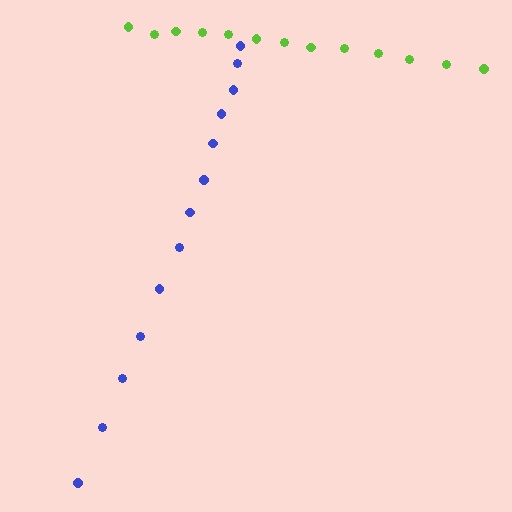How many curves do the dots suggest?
There are 2 distinct paths.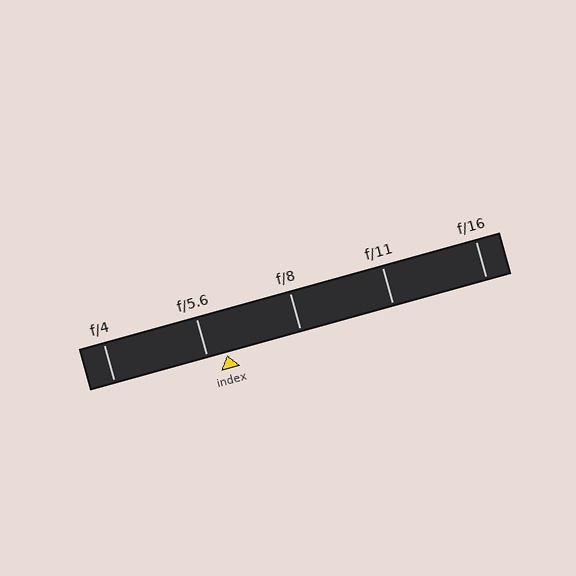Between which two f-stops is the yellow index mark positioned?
The index mark is between f/5.6 and f/8.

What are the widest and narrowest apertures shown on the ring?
The widest aperture shown is f/4 and the narrowest is f/16.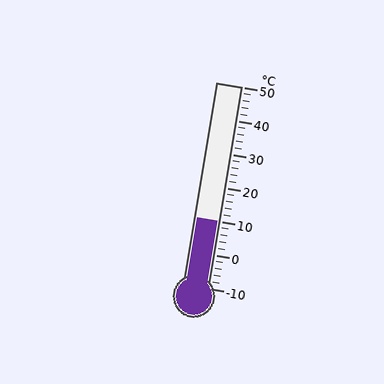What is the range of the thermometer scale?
The thermometer scale ranges from -10°C to 50°C.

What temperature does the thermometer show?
The thermometer shows approximately 10°C.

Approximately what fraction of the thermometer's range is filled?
The thermometer is filled to approximately 35% of its range.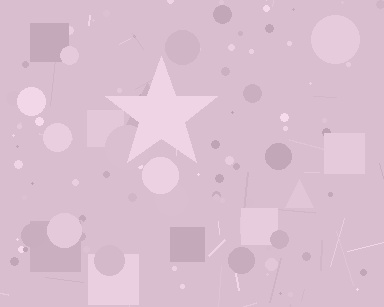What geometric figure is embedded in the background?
A star is embedded in the background.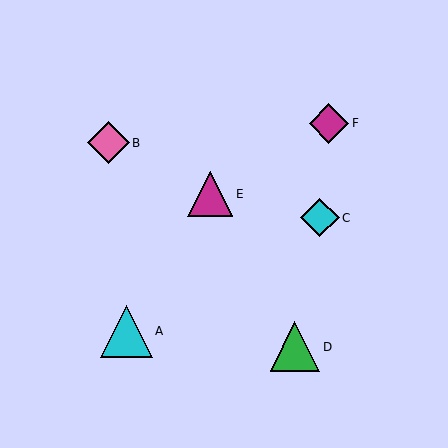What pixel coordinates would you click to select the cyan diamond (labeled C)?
Click at (320, 218) to select the cyan diamond C.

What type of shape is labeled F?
Shape F is a magenta diamond.